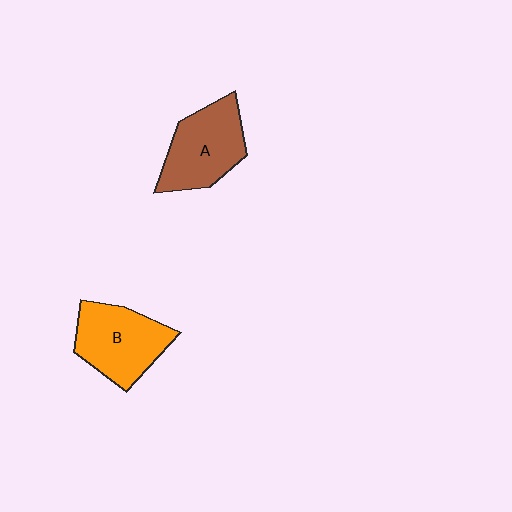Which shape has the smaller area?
Shape A (brown).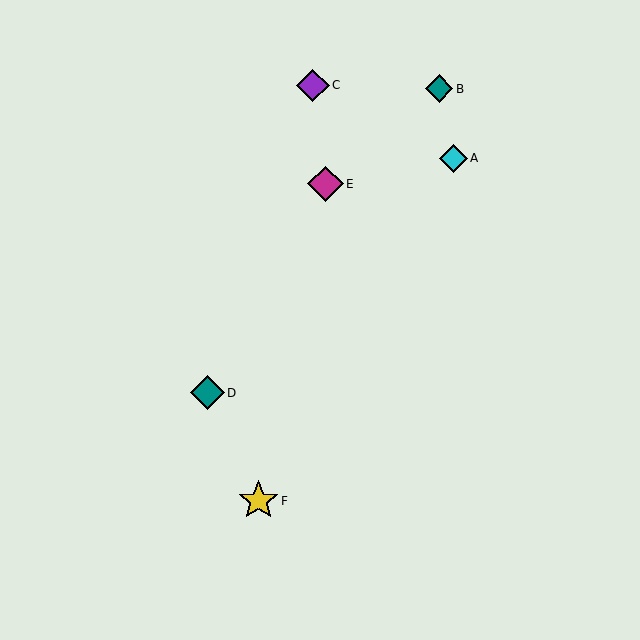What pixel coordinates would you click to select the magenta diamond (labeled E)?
Click at (325, 184) to select the magenta diamond E.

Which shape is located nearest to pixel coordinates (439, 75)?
The teal diamond (labeled B) at (439, 89) is nearest to that location.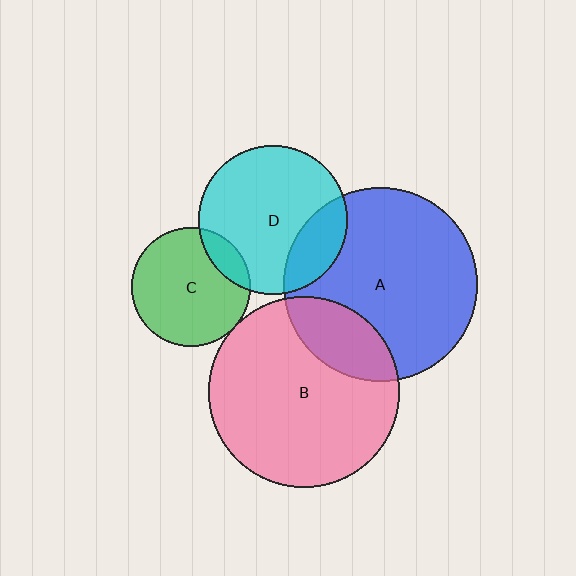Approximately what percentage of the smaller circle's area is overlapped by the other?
Approximately 5%.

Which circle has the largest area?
Circle A (blue).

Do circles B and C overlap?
Yes.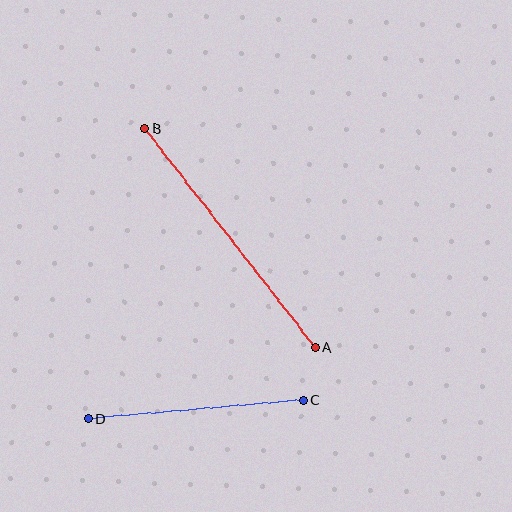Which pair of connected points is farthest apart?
Points A and B are farthest apart.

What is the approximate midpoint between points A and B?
The midpoint is at approximately (230, 238) pixels.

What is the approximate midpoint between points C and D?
The midpoint is at approximately (196, 409) pixels.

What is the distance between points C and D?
The distance is approximately 215 pixels.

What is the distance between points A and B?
The distance is approximately 277 pixels.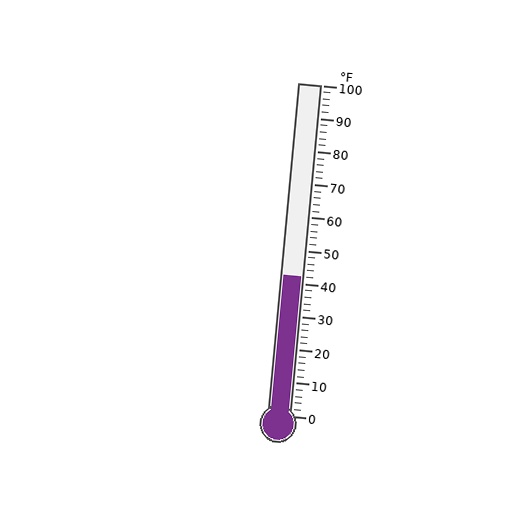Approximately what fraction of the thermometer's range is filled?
The thermometer is filled to approximately 40% of its range.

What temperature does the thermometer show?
The thermometer shows approximately 42°F.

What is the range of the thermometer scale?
The thermometer scale ranges from 0°F to 100°F.